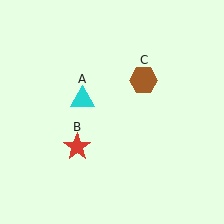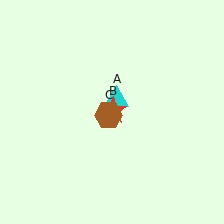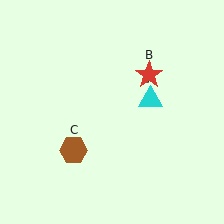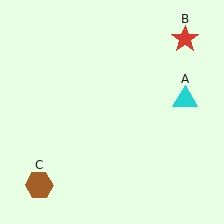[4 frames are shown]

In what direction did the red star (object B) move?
The red star (object B) moved up and to the right.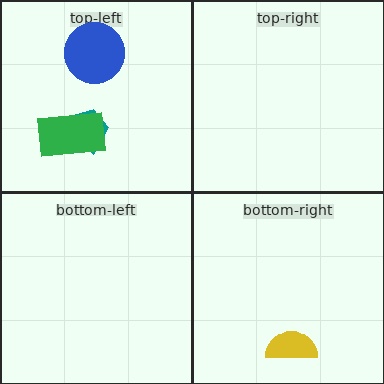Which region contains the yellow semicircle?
The bottom-right region.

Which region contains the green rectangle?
The top-left region.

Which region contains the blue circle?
The top-left region.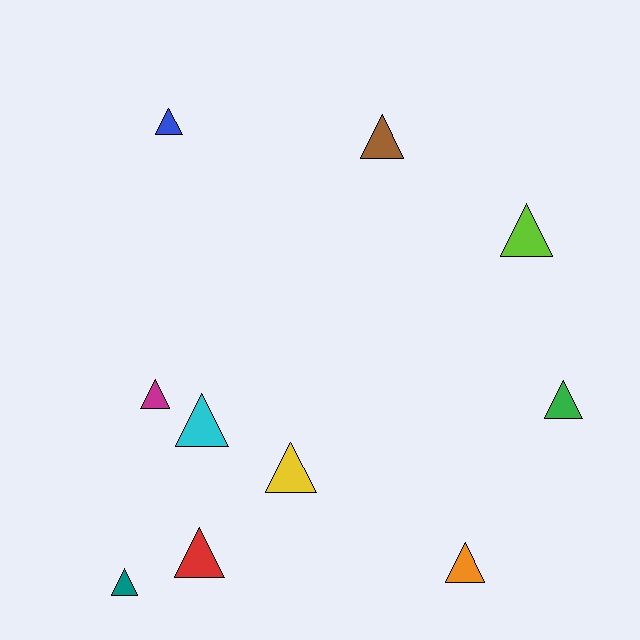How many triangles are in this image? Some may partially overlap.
There are 10 triangles.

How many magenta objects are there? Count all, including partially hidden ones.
There is 1 magenta object.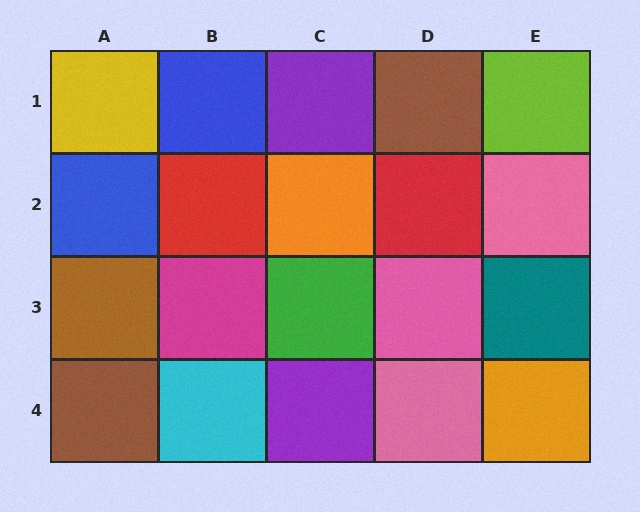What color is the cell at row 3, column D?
Pink.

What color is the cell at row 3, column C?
Green.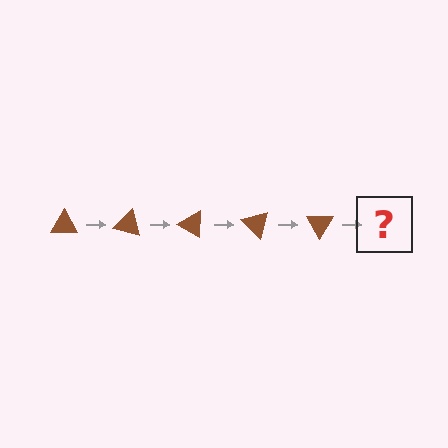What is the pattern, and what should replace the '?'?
The pattern is that the triangle rotates 15 degrees each step. The '?' should be a brown triangle rotated 75 degrees.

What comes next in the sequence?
The next element should be a brown triangle rotated 75 degrees.